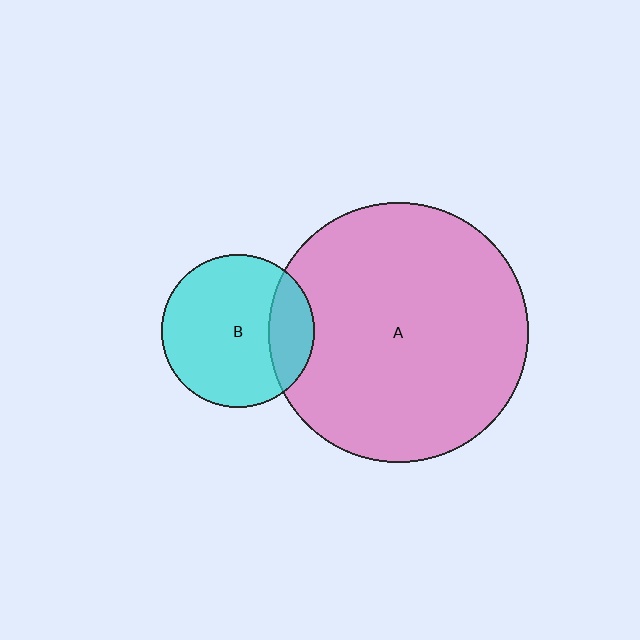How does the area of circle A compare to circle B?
Approximately 2.9 times.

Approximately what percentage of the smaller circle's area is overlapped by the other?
Approximately 20%.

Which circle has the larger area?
Circle A (pink).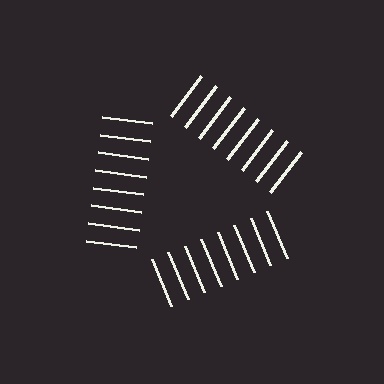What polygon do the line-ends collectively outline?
An illusory triangle — the line segments terminate on its edges but no continuous stroke is drawn.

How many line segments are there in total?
24 — 8 along each of the 3 edges.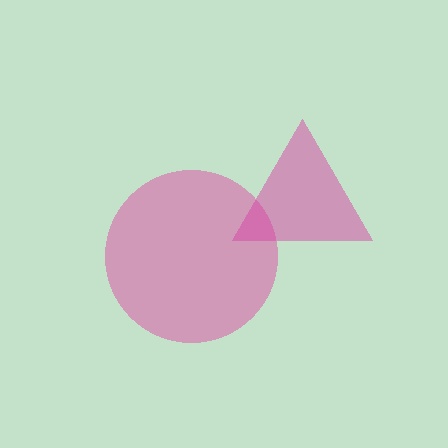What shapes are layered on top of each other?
The layered shapes are: a pink circle, a magenta triangle.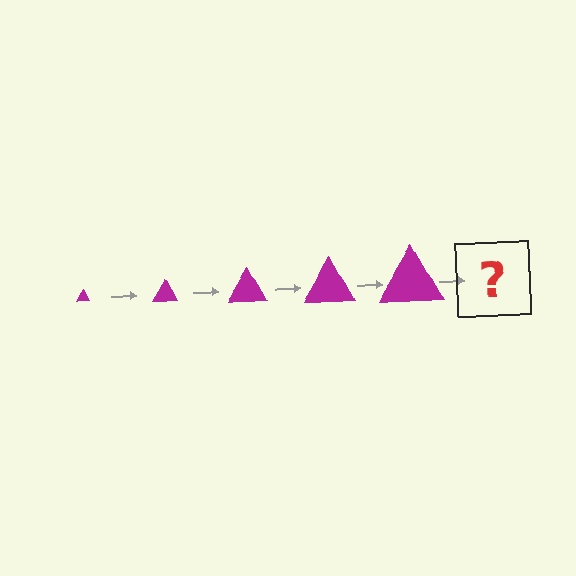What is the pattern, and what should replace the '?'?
The pattern is that the triangle gets progressively larger each step. The '?' should be a magenta triangle, larger than the previous one.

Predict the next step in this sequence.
The next step is a magenta triangle, larger than the previous one.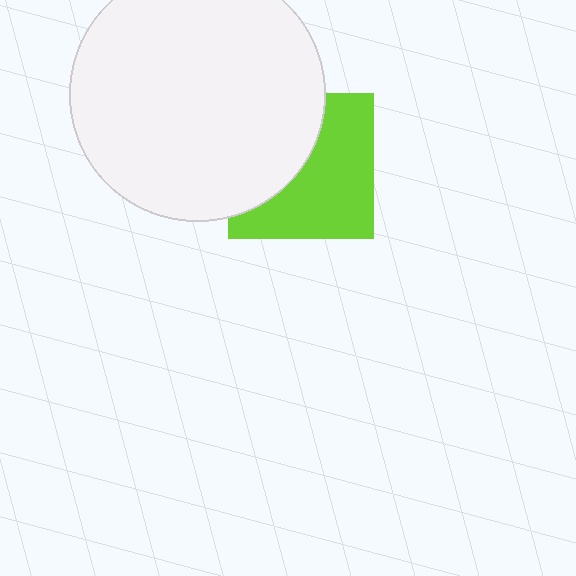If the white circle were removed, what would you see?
You would see the complete lime square.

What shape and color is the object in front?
The object in front is a white circle.